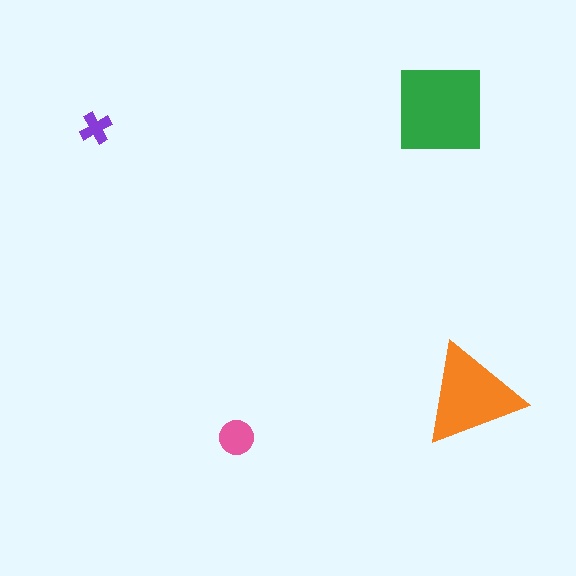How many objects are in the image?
There are 4 objects in the image.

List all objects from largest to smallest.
The green square, the orange triangle, the pink circle, the purple cross.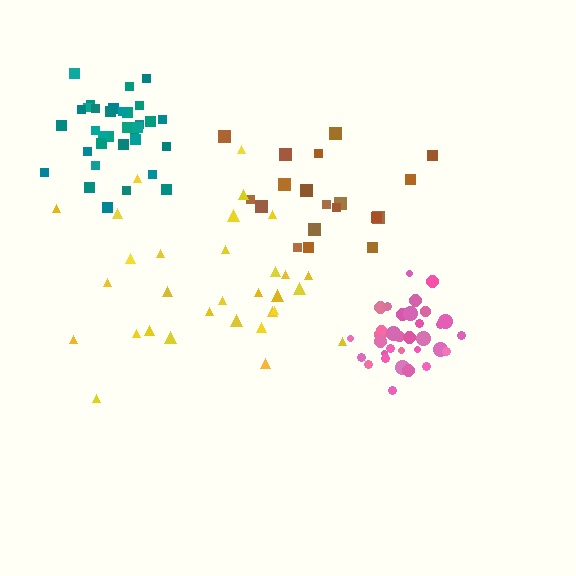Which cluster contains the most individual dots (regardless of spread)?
Teal (34).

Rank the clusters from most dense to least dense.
pink, teal, brown, yellow.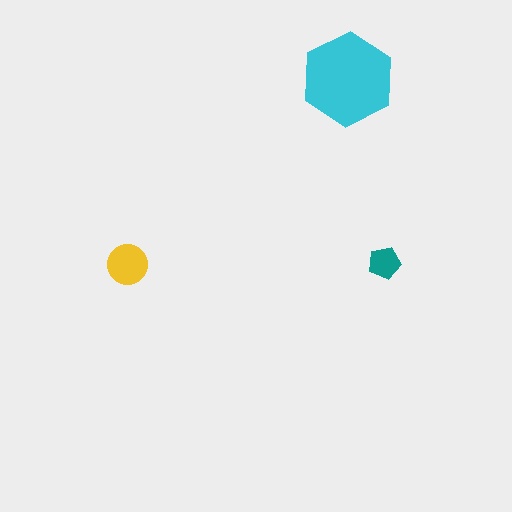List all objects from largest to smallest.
The cyan hexagon, the yellow circle, the teal pentagon.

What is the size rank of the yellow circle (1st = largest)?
2nd.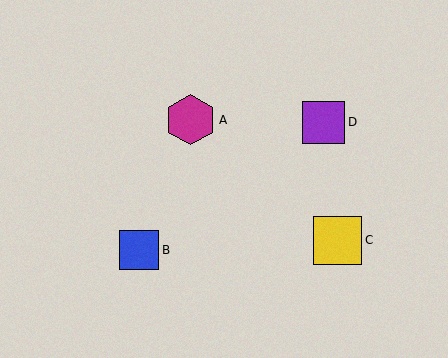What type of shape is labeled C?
Shape C is a yellow square.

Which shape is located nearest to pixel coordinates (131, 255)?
The blue square (labeled B) at (139, 250) is nearest to that location.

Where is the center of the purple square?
The center of the purple square is at (324, 122).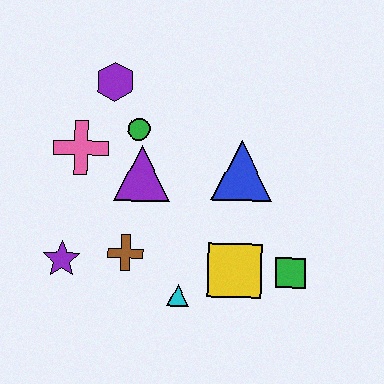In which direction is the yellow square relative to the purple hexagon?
The yellow square is below the purple hexagon.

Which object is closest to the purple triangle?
The green circle is closest to the purple triangle.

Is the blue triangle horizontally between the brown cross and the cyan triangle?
No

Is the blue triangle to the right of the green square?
No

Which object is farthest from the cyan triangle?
The purple hexagon is farthest from the cyan triangle.